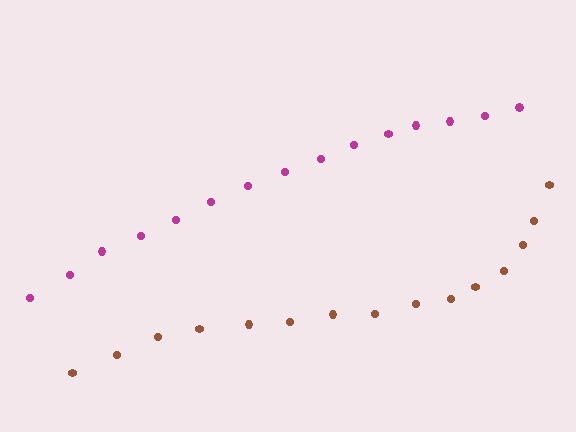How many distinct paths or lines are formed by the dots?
There are 2 distinct paths.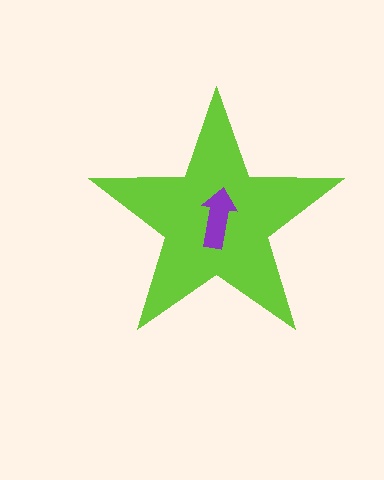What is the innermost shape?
The purple arrow.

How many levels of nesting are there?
2.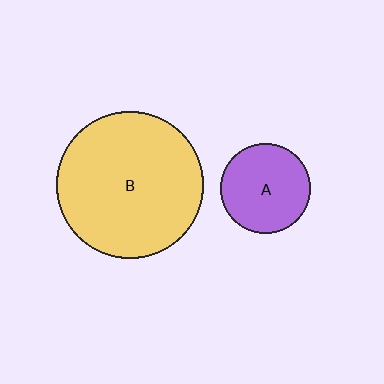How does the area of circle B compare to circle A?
Approximately 2.7 times.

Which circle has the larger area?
Circle B (yellow).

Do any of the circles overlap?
No, none of the circles overlap.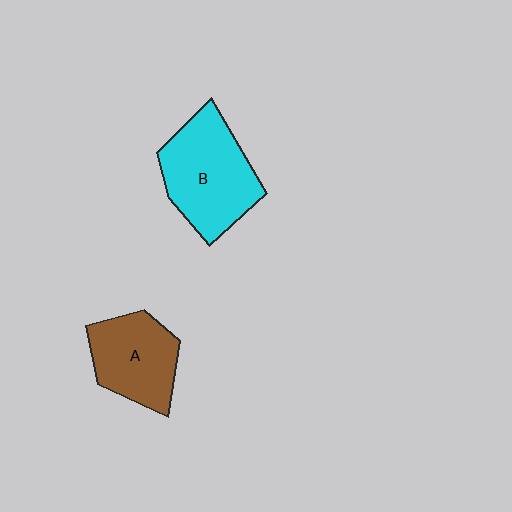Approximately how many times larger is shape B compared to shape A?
Approximately 1.3 times.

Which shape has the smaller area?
Shape A (brown).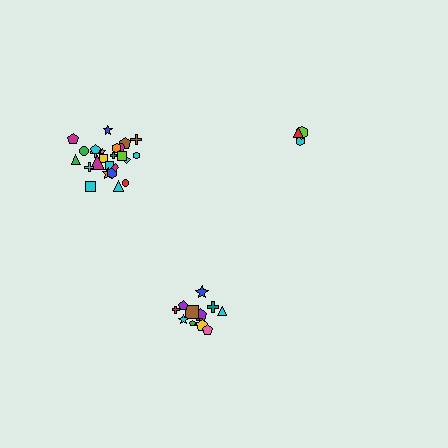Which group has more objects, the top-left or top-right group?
The top-left group.